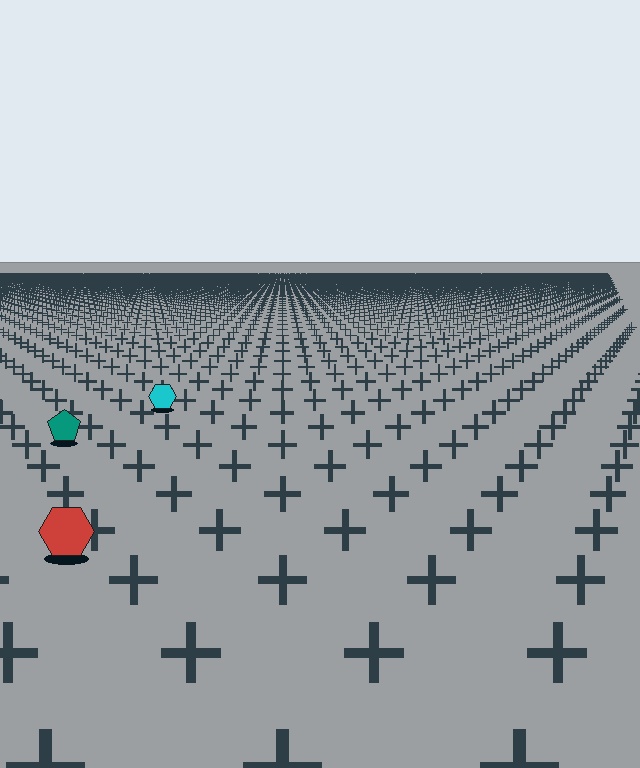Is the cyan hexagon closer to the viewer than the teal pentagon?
No. The teal pentagon is closer — you can tell from the texture gradient: the ground texture is coarser near it.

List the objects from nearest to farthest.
From nearest to farthest: the red hexagon, the teal pentagon, the cyan hexagon.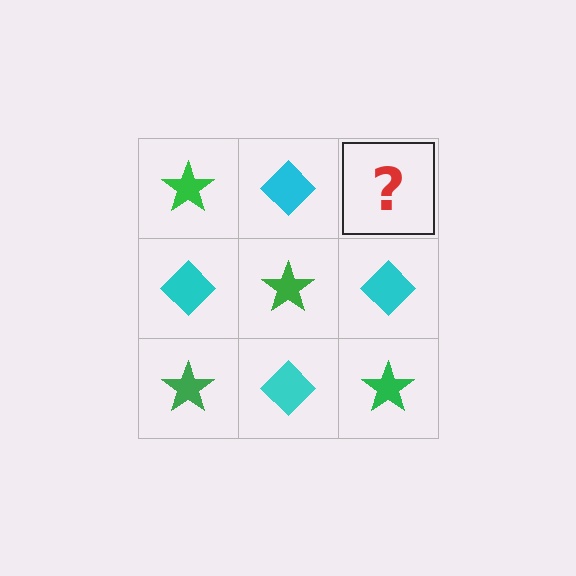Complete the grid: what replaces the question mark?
The question mark should be replaced with a green star.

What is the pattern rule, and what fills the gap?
The rule is that it alternates green star and cyan diamond in a checkerboard pattern. The gap should be filled with a green star.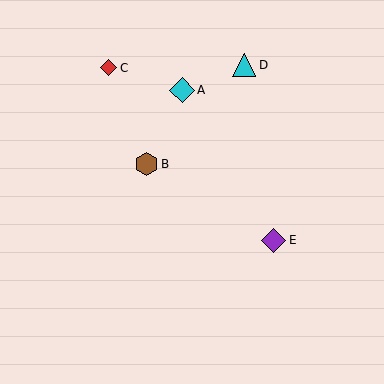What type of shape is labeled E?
Shape E is a purple diamond.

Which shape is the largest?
The cyan diamond (labeled A) is the largest.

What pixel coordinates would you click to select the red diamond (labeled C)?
Click at (109, 68) to select the red diamond C.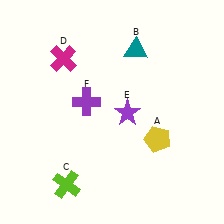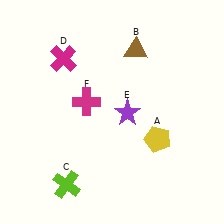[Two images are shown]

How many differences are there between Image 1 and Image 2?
There are 2 differences between the two images.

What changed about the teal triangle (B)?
In Image 1, B is teal. In Image 2, it changed to brown.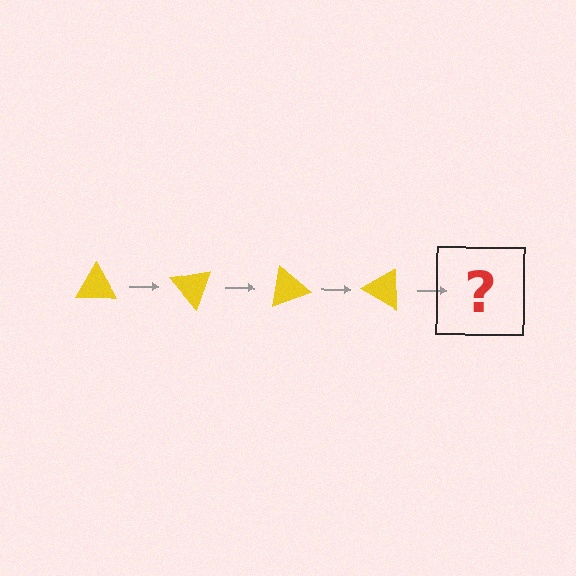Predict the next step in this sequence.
The next step is a yellow triangle rotated 200 degrees.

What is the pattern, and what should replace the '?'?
The pattern is that the triangle rotates 50 degrees each step. The '?' should be a yellow triangle rotated 200 degrees.